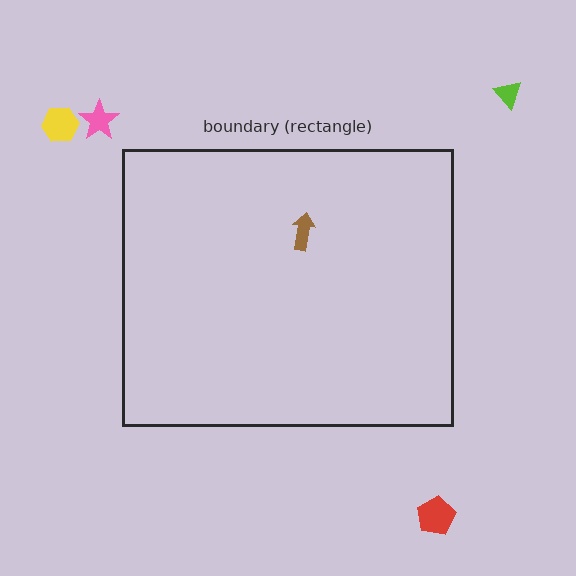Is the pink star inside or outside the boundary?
Outside.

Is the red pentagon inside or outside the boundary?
Outside.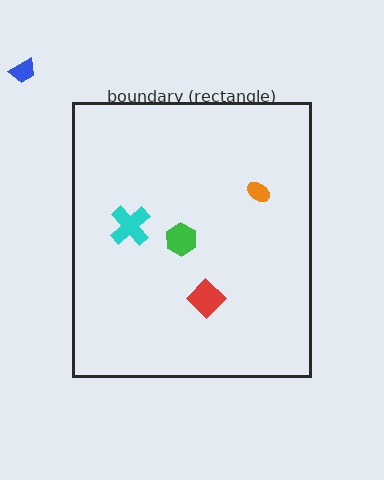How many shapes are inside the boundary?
4 inside, 1 outside.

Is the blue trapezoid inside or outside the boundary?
Outside.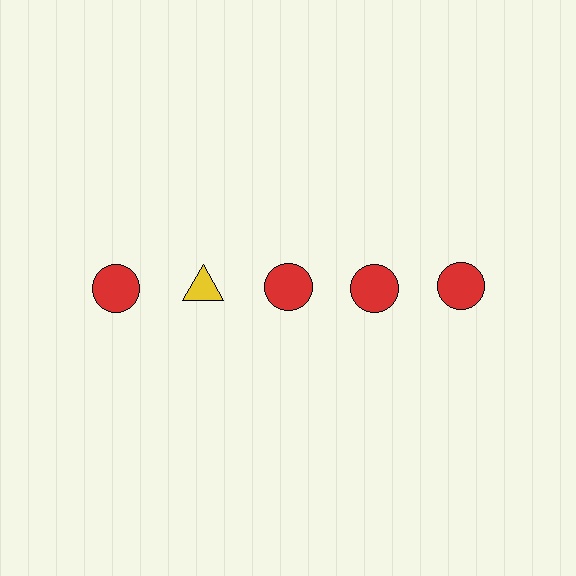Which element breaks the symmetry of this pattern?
The yellow triangle in the top row, second from left column breaks the symmetry. All other shapes are red circles.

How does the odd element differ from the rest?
It differs in both color (yellow instead of red) and shape (triangle instead of circle).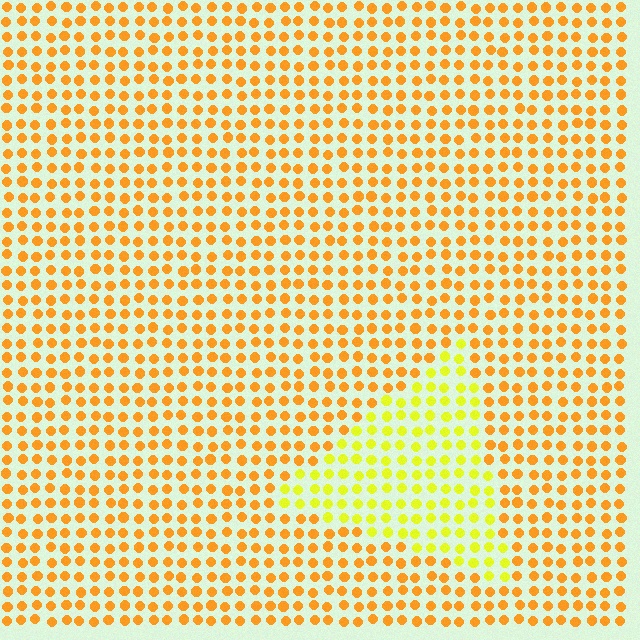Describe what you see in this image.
The image is filled with small orange elements in a uniform arrangement. A triangle-shaped region is visible where the elements are tinted to a slightly different hue, forming a subtle color boundary.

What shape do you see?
I see a triangle.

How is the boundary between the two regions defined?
The boundary is defined purely by a slight shift in hue (about 33 degrees). Spacing, size, and orientation are identical on both sides.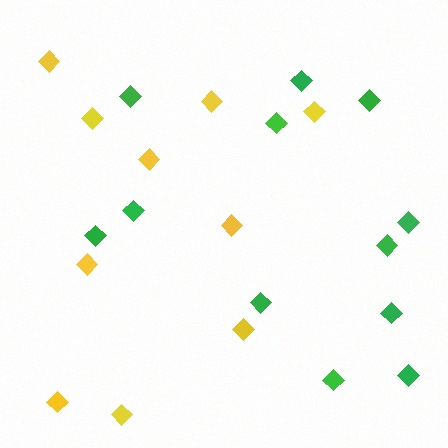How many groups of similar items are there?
There are 2 groups: one group of yellow diamonds (10) and one group of green diamonds (12).